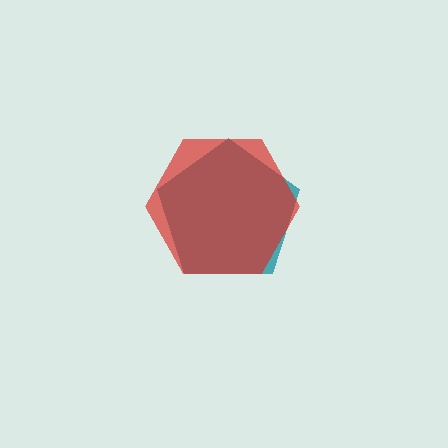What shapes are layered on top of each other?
The layered shapes are: a teal pentagon, a red hexagon.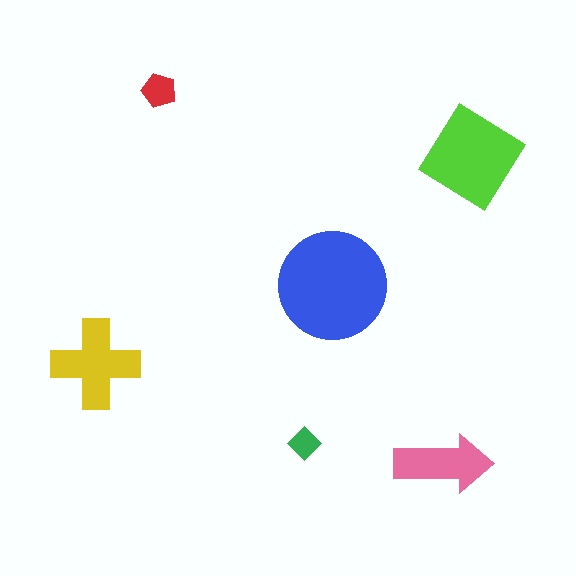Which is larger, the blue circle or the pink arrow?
The blue circle.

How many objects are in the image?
There are 6 objects in the image.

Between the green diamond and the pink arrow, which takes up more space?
The pink arrow.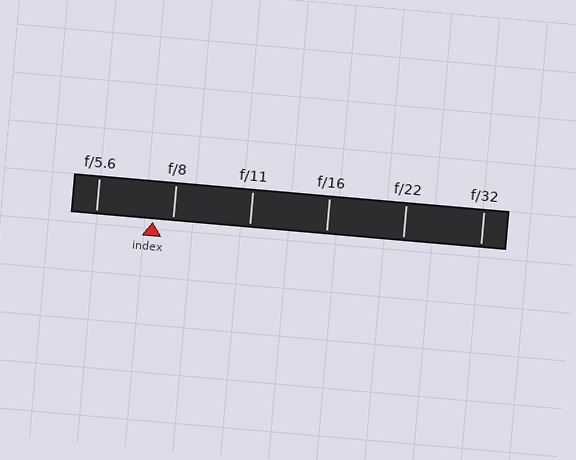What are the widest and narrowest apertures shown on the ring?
The widest aperture shown is f/5.6 and the narrowest is f/32.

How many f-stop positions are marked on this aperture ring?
There are 6 f-stop positions marked.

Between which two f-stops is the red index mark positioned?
The index mark is between f/5.6 and f/8.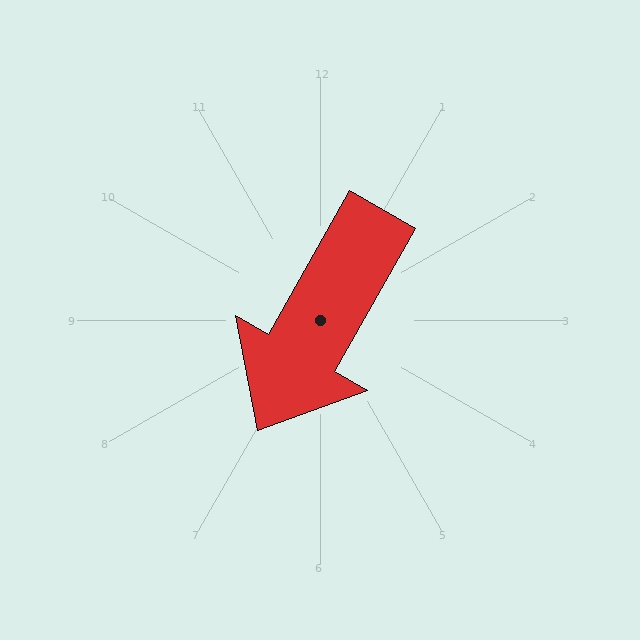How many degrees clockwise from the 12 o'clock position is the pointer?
Approximately 209 degrees.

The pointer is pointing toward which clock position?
Roughly 7 o'clock.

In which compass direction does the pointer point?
Southwest.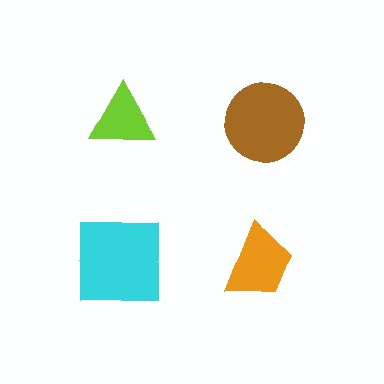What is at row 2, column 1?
A cyan square.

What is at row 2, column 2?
An orange trapezoid.